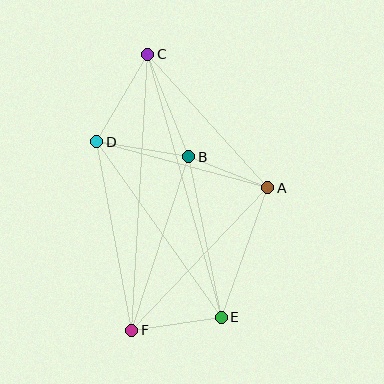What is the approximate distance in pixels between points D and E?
The distance between D and E is approximately 215 pixels.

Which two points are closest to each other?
Points A and B are closest to each other.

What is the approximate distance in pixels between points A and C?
The distance between A and C is approximately 179 pixels.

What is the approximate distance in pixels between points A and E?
The distance between A and E is approximately 138 pixels.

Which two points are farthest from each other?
Points C and F are farthest from each other.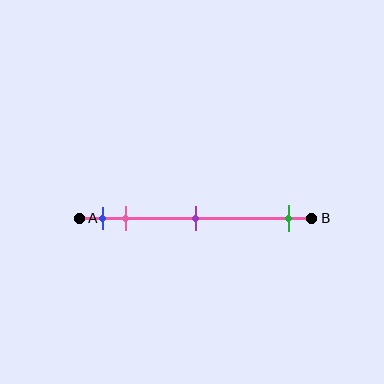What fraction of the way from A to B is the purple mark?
The purple mark is approximately 50% (0.5) of the way from A to B.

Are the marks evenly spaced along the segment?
No, the marks are not evenly spaced.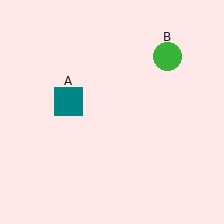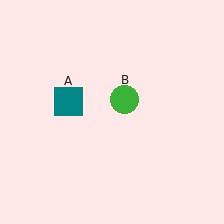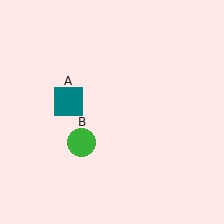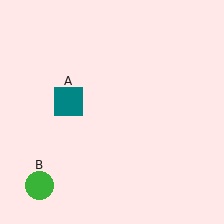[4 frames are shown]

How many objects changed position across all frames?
1 object changed position: green circle (object B).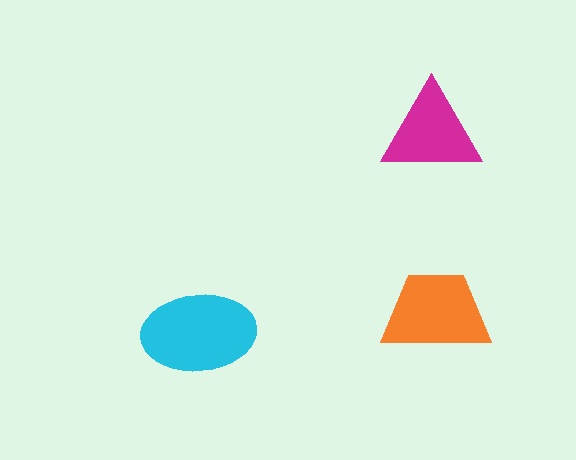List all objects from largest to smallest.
The cyan ellipse, the orange trapezoid, the magenta triangle.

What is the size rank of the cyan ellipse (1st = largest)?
1st.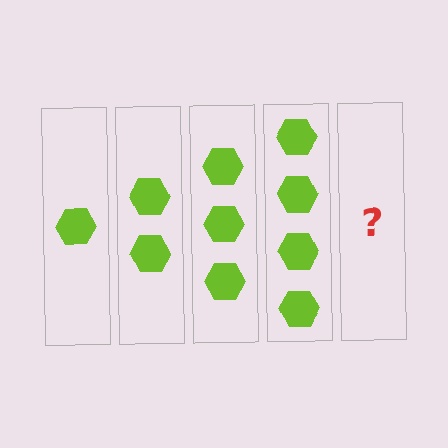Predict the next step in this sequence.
The next step is 5 hexagons.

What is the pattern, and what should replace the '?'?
The pattern is that each step adds one more hexagon. The '?' should be 5 hexagons.